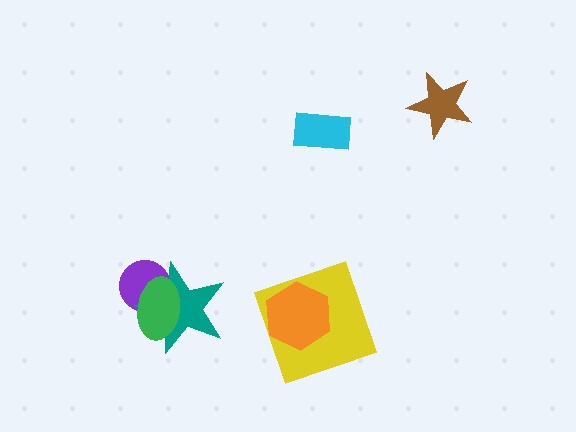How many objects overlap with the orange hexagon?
1 object overlaps with the orange hexagon.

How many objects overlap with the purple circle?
2 objects overlap with the purple circle.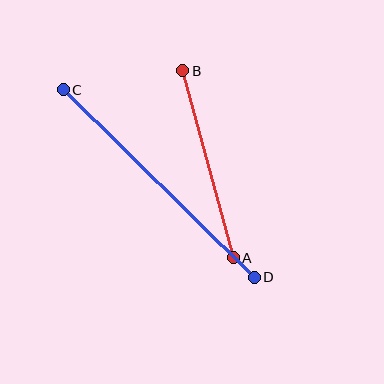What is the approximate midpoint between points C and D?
The midpoint is at approximately (159, 183) pixels.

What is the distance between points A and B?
The distance is approximately 194 pixels.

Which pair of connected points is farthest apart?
Points C and D are farthest apart.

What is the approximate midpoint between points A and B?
The midpoint is at approximately (208, 164) pixels.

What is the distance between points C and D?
The distance is approximately 268 pixels.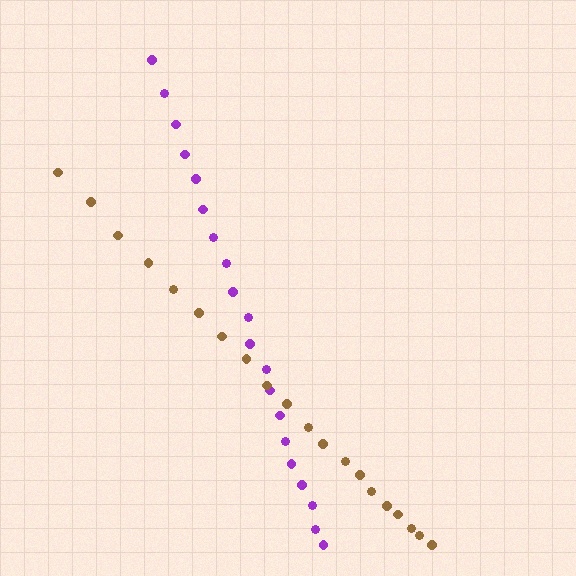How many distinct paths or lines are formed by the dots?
There are 2 distinct paths.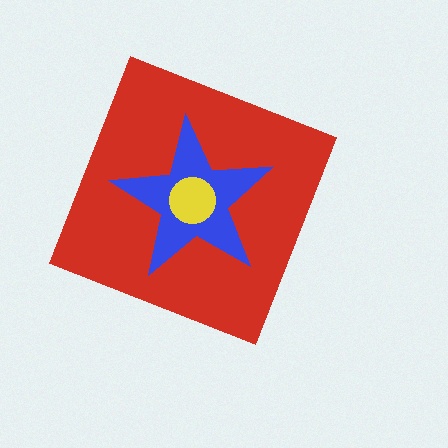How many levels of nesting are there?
3.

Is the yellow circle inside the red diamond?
Yes.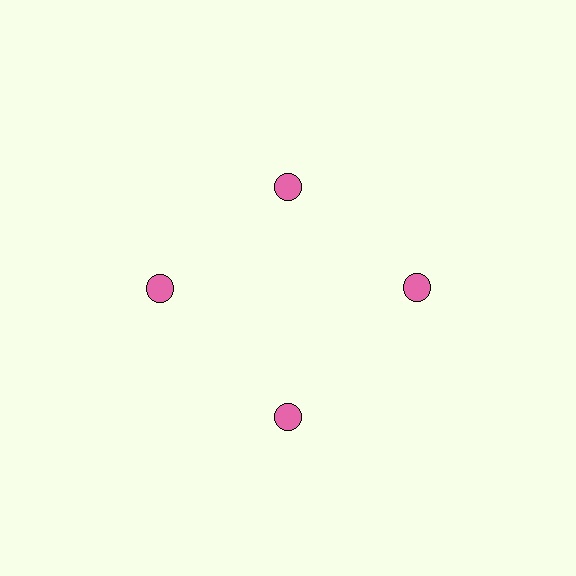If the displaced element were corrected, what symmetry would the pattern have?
It would have 4-fold rotational symmetry — the pattern would map onto itself every 90 degrees.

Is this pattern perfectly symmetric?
No. The 4 pink circles are arranged in a ring, but one element near the 12 o'clock position is pulled inward toward the center, breaking the 4-fold rotational symmetry.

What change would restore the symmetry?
The symmetry would be restored by moving it outward, back onto the ring so that all 4 circles sit at equal angles and equal distance from the center.